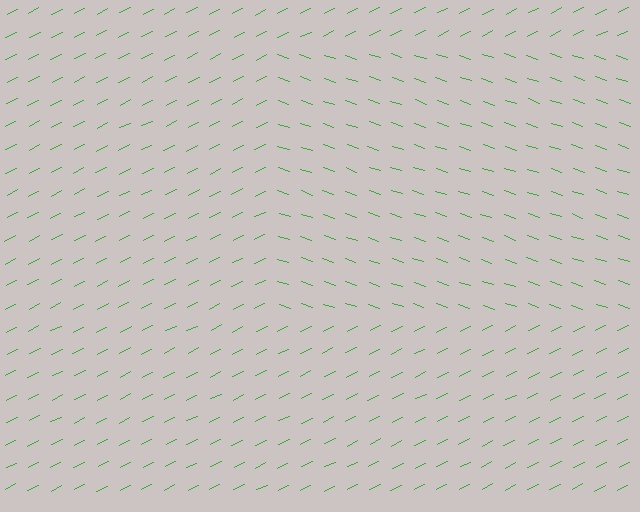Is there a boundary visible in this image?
Yes, there is a texture boundary formed by a change in line orientation.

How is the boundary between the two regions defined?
The boundary is defined purely by a change in line orientation (approximately 45 degrees difference). All lines are the same color and thickness.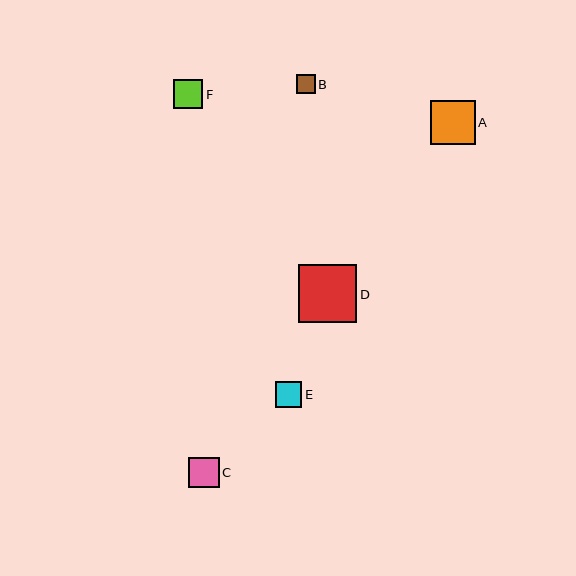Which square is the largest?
Square D is the largest with a size of approximately 58 pixels.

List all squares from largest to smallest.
From largest to smallest: D, A, C, F, E, B.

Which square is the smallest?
Square B is the smallest with a size of approximately 19 pixels.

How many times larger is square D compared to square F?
Square D is approximately 2.0 times the size of square F.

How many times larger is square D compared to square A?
Square D is approximately 1.3 times the size of square A.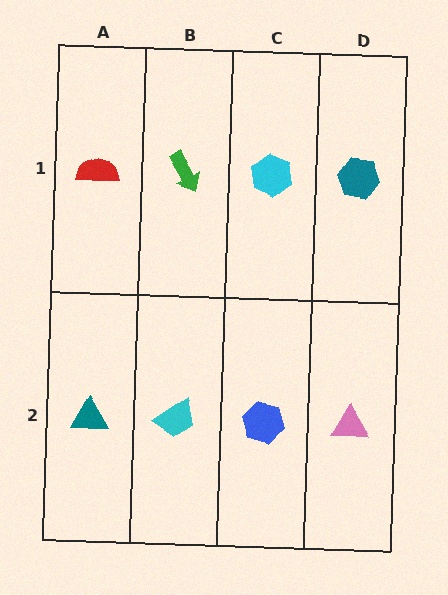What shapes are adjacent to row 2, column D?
A teal hexagon (row 1, column D), a blue hexagon (row 2, column C).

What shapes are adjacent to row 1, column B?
A cyan trapezoid (row 2, column B), a red semicircle (row 1, column A), a cyan hexagon (row 1, column C).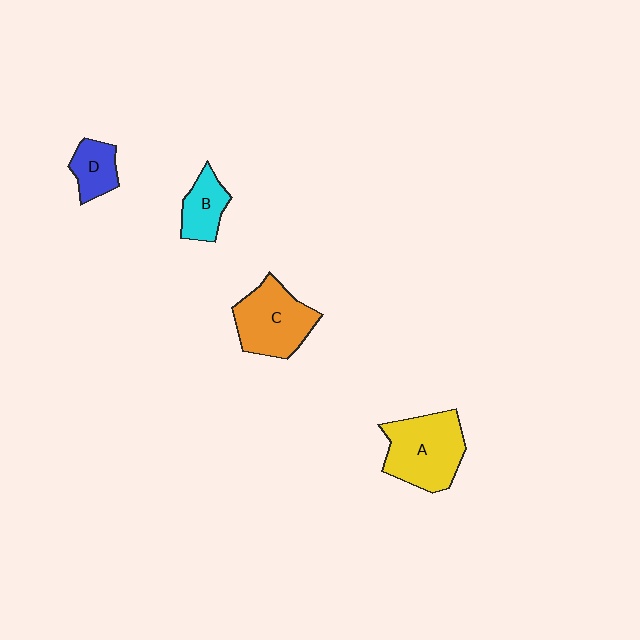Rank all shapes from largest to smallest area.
From largest to smallest: A (yellow), C (orange), B (cyan), D (blue).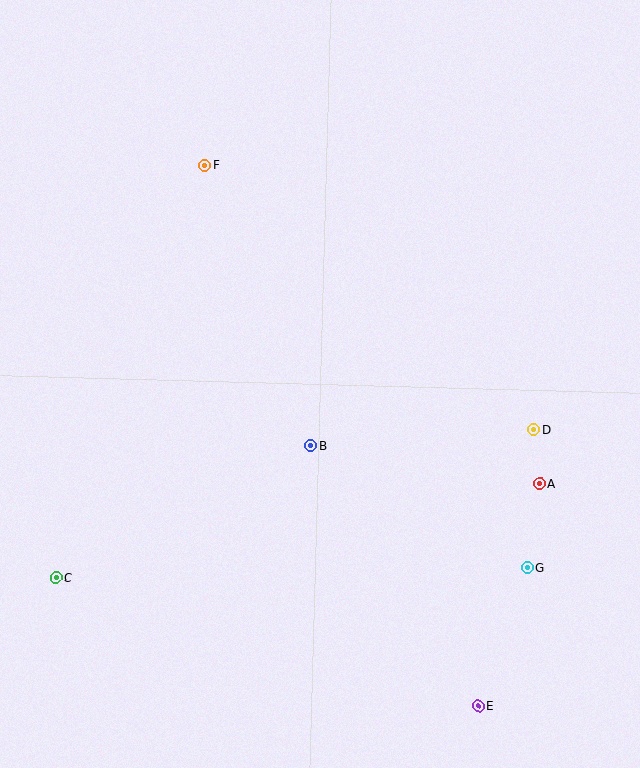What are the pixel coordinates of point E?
Point E is at (479, 706).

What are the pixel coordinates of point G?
Point G is at (527, 568).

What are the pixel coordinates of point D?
Point D is at (534, 430).